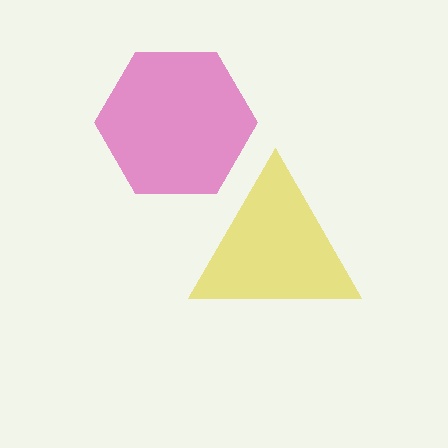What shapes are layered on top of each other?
The layered shapes are: a magenta hexagon, a yellow triangle.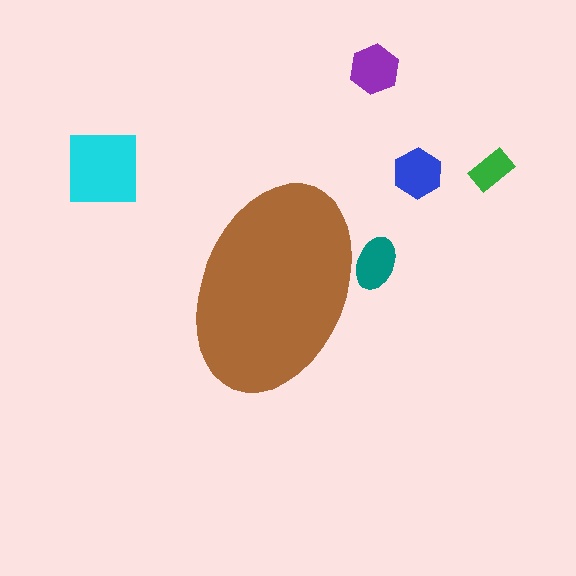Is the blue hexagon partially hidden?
No, the blue hexagon is fully visible.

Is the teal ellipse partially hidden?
Yes, the teal ellipse is partially hidden behind the brown ellipse.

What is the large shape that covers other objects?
A brown ellipse.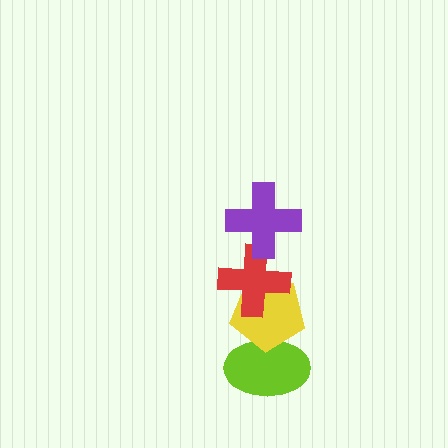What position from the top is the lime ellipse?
The lime ellipse is 4th from the top.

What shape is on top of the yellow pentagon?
The red cross is on top of the yellow pentagon.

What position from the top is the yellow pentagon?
The yellow pentagon is 3rd from the top.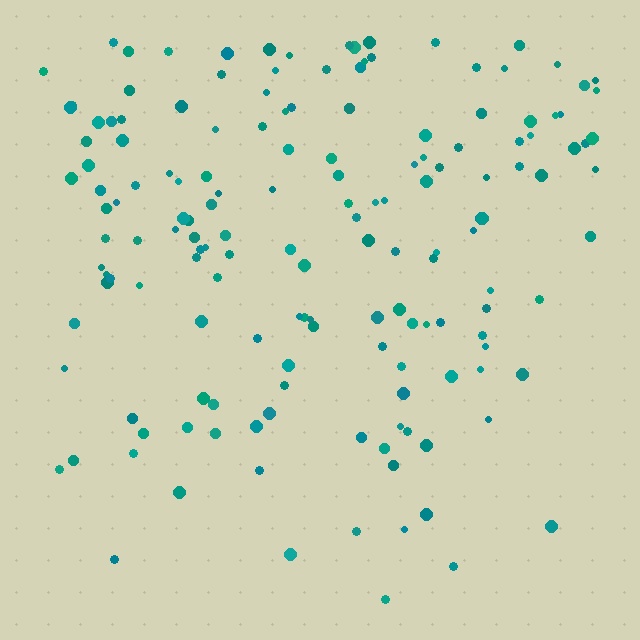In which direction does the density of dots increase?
From bottom to top, with the top side densest.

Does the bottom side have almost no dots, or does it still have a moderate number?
Still a moderate number, just noticeably fewer than the top.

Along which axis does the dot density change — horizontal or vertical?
Vertical.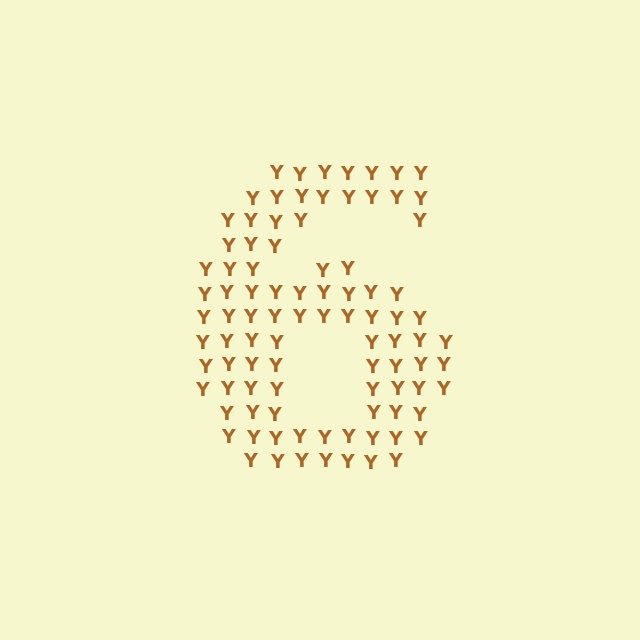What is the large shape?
The large shape is the digit 6.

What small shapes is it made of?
It is made of small letter Y's.